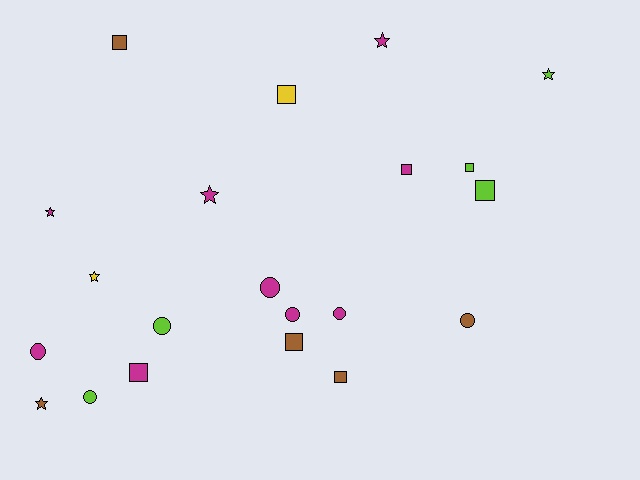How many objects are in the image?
There are 21 objects.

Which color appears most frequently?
Magenta, with 9 objects.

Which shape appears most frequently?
Square, with 8 objects.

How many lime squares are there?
There are 2 lime squares.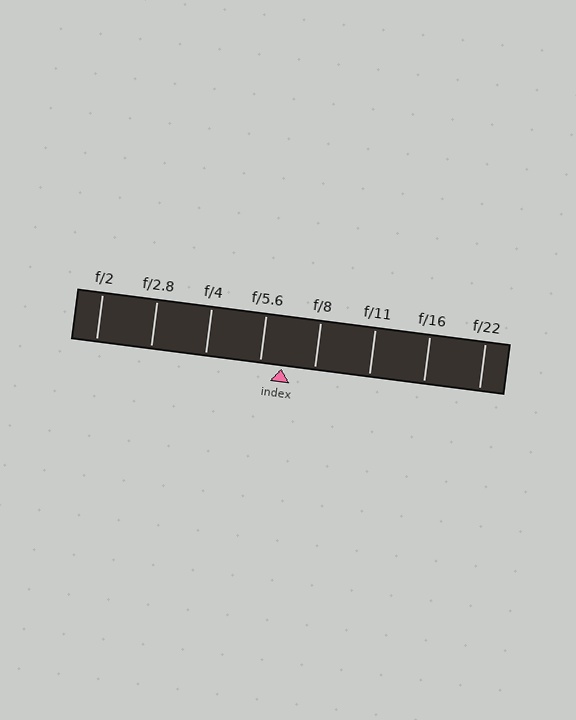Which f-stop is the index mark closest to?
The index mark is closest to f/5.6.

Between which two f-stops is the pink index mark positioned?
The index mark is between f/5.6 and f/8.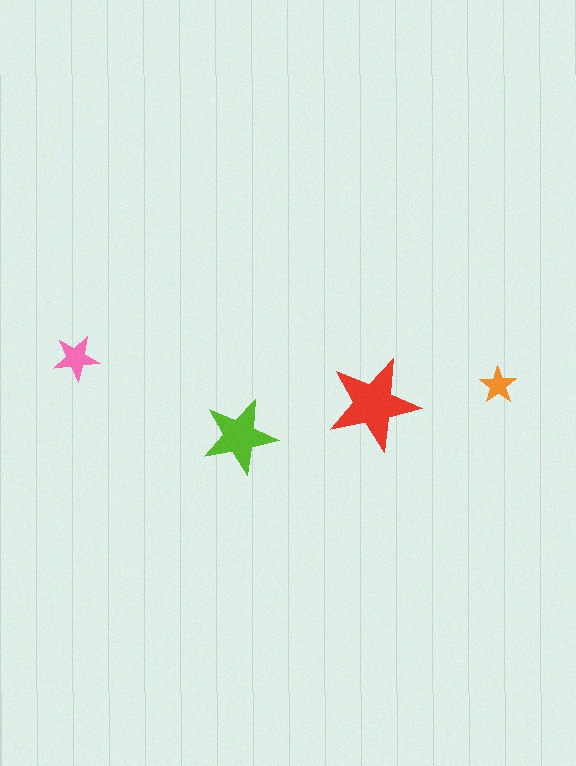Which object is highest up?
The pink star is topmost.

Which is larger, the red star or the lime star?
The red one.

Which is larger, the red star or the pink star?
The red one.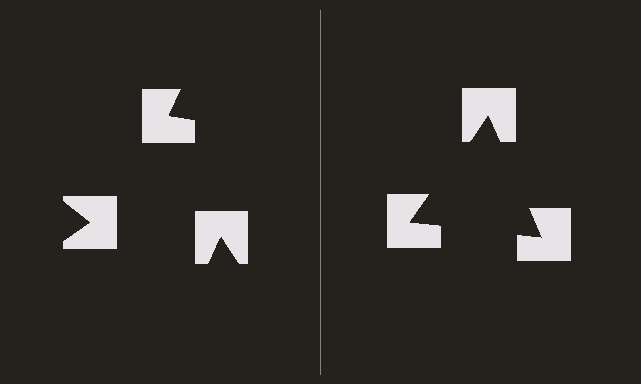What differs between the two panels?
The notched squares are positioned identically on both sides; only the wedge orientations differ. On the right they align to a triangle; on the left they are misaligned.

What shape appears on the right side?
An illusory triangle.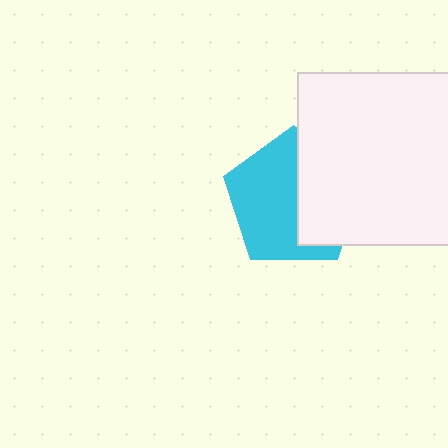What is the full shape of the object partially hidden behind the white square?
The partially hidden object is a cyan pentagon.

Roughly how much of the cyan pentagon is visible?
About half of it is visible (roughly 58%).